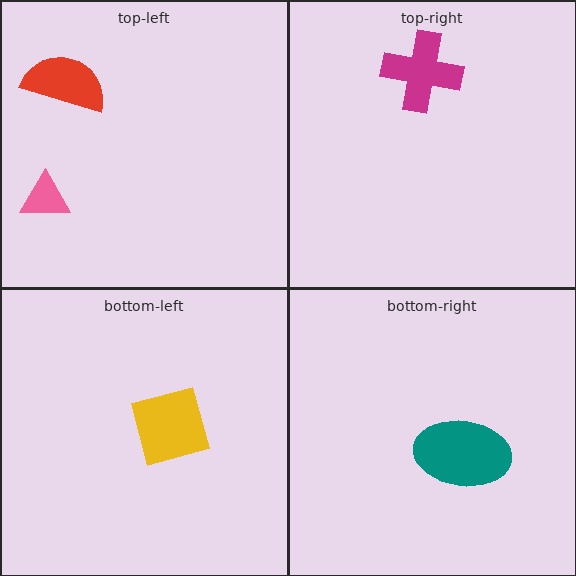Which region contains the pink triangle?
The top-left region.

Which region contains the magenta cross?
The top-right region.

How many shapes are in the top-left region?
2.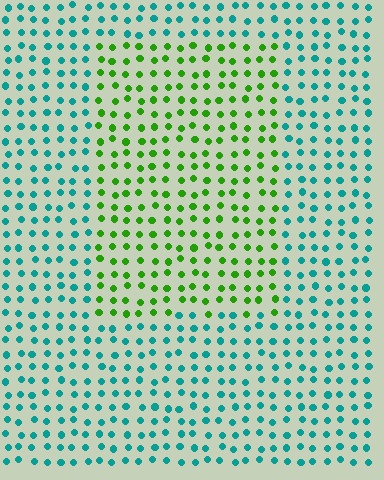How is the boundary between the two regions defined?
The boundary is defined purely by a slight shift in hue (about 65 degrees). Spacing, size, and orientation are identical on both sides.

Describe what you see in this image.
The image is filled with small teal elements in a uniform arrangement. A rectangle-shaped region is visible where the elements are tinted to a slightly different hue, forming a subtle color boundary.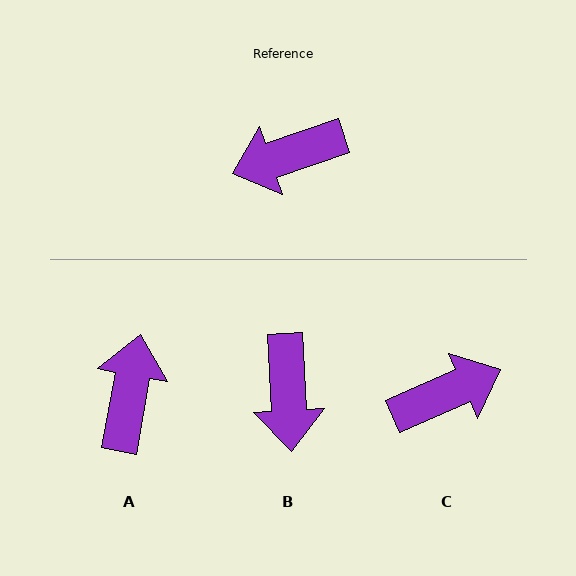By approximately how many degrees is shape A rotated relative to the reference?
Approximately 119 degrees clockwise.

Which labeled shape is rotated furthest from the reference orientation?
C, about 175 degrees away.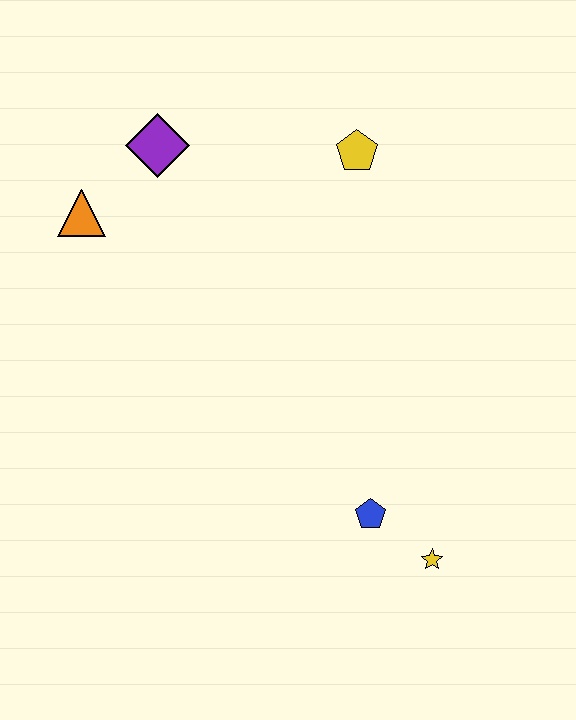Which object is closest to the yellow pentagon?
The purple diamond is closest to the yellow pentagon.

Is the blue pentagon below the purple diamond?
Yes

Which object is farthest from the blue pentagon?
The purple diamond is farthest from the blue pentagon.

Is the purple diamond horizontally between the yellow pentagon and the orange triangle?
Yes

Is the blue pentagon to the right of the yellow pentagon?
Yes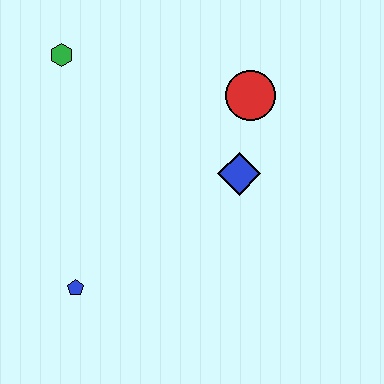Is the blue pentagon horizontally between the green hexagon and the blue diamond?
Yes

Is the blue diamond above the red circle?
No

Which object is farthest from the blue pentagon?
The red circle is farthest from the blue pentagon.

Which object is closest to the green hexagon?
The red circle is closest to the green hexagon.